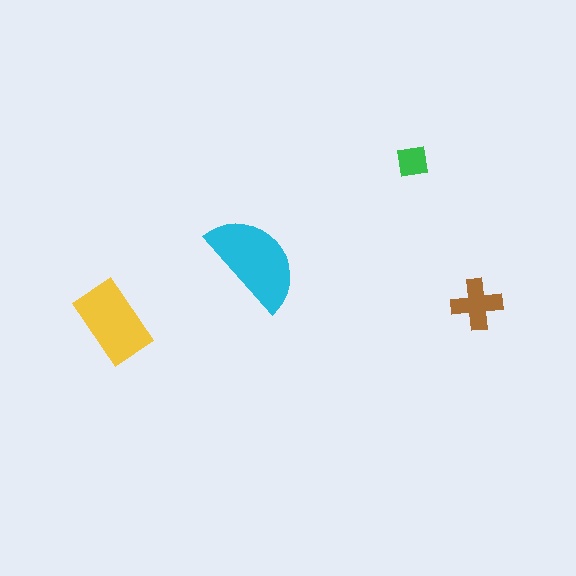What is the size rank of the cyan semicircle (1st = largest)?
1st.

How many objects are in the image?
There are 4 objects in the image.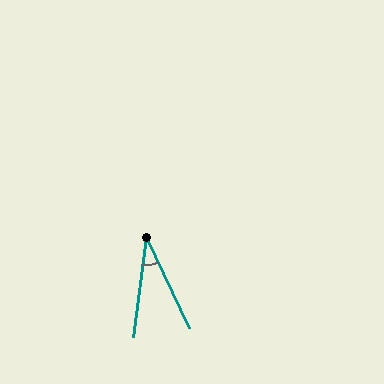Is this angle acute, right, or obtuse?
It is acute.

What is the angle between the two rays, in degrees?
Approximately 32 degrees.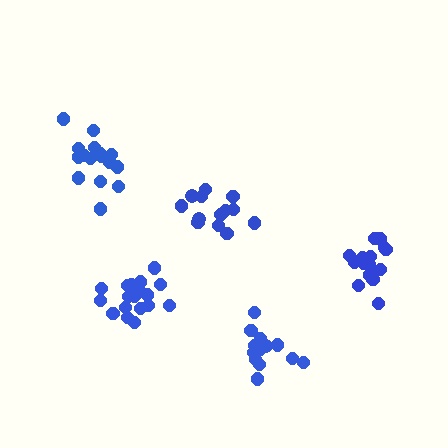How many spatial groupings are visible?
There are 5 spatial groupings.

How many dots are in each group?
Group 1: 16 dots, Group 2: 17 dots, Group 3: 18 dots, Group 4: 13 dots, Group 5: 13 dots (77 total).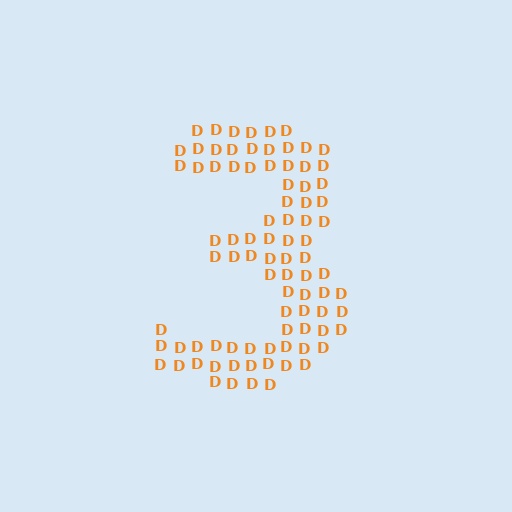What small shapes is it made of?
It is made of small letter D's.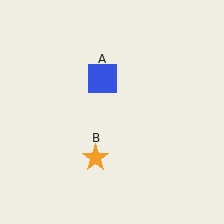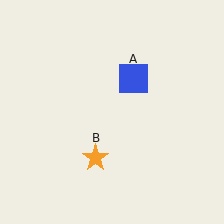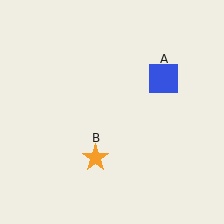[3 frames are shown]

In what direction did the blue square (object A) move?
The blue square (object A) moved right.